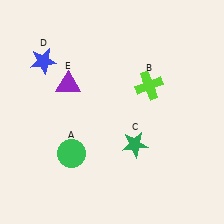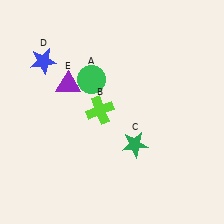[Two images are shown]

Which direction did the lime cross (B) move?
The lime cross (B) moved left.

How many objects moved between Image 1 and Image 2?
2 objects moved between the two images.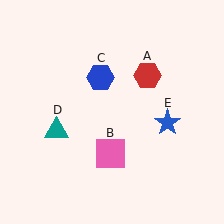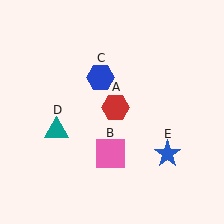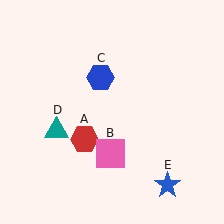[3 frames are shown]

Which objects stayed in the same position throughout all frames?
Pink square (object B) and blue hexagon (object C) and teal triangle (object D) remained stationary.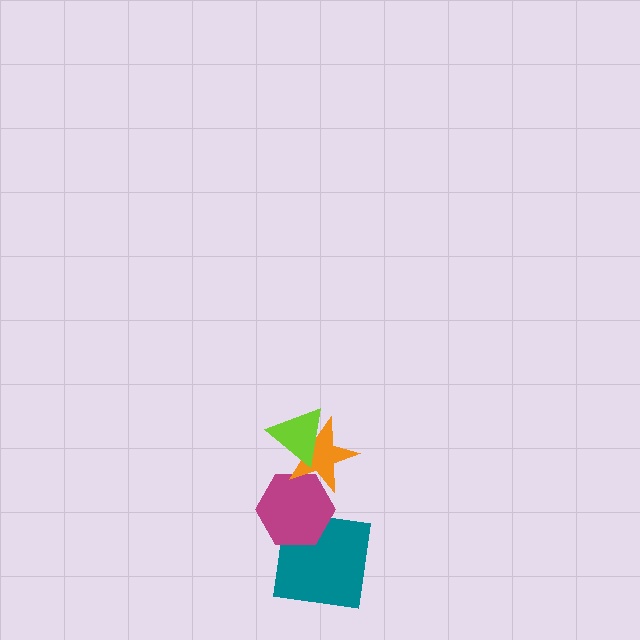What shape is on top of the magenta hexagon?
The orange star is on top of the magenta hexagon.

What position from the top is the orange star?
The orange star is 2nd from the top.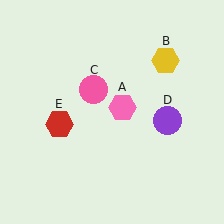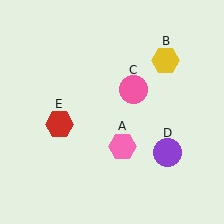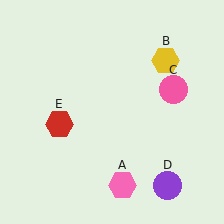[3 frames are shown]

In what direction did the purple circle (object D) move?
The purple circle (object D) moved down.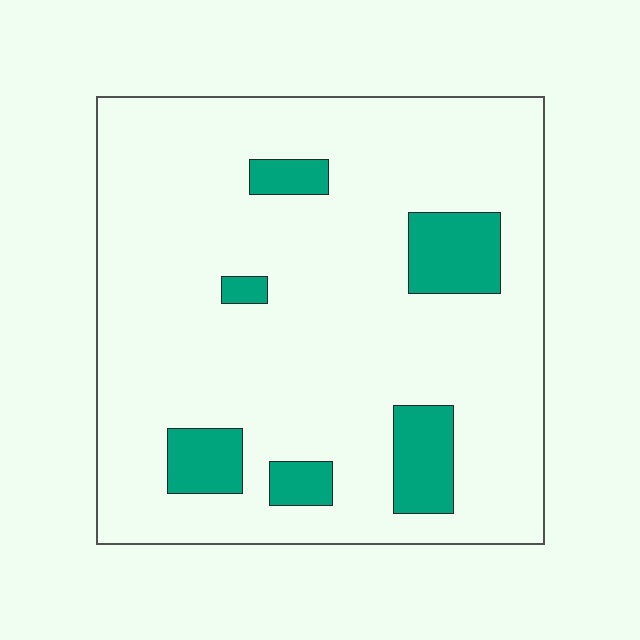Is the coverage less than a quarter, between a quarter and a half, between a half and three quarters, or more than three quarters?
Less than a quarter.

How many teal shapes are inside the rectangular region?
6.